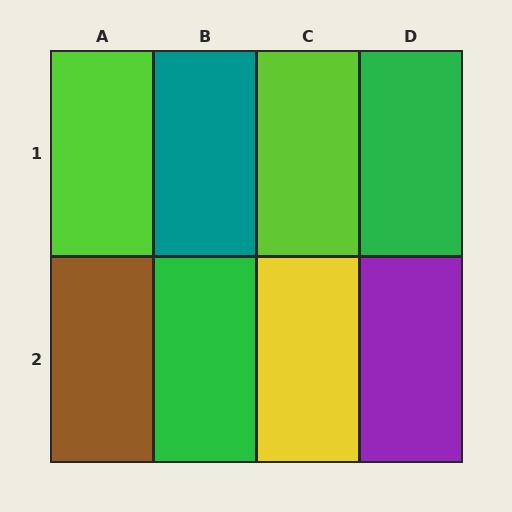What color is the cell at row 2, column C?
Yellow.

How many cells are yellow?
1 cell is yellow.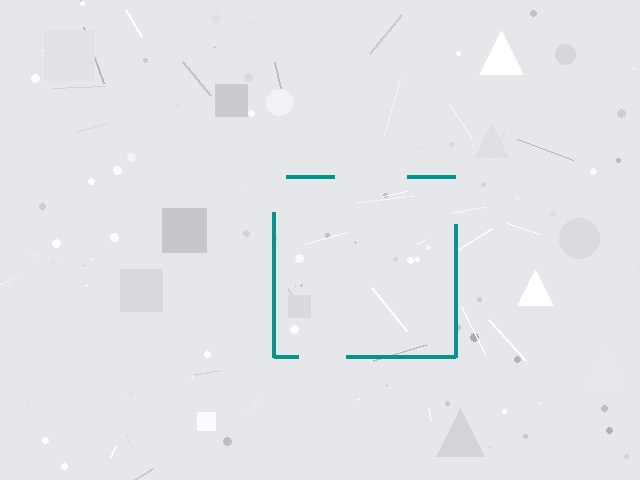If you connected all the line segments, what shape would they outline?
They would outline a square.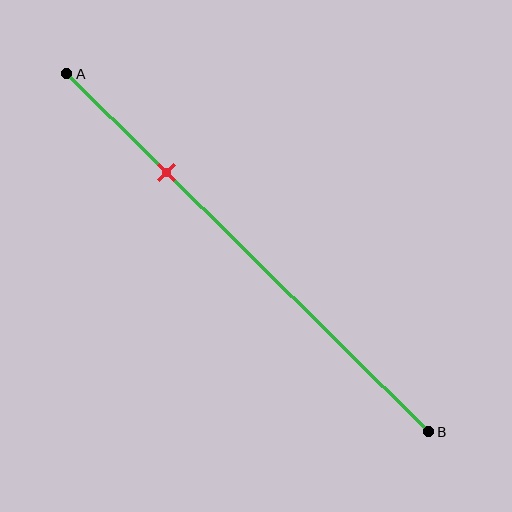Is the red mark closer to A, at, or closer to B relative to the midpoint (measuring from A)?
The red mark is closer to point A than the midpoint of segment AB.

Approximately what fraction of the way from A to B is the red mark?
The red mark is approximately 30% of the way from A to B.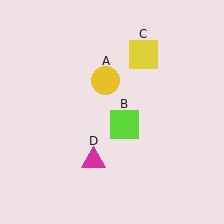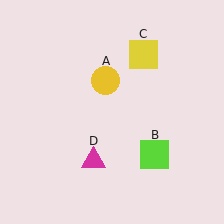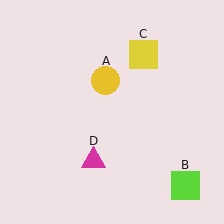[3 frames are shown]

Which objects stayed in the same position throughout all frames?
Yellow circle (object A) and yellow square (object C) and magenta triangle (object D) remained stationary.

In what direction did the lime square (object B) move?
The lime square (object B) moved down and to the right.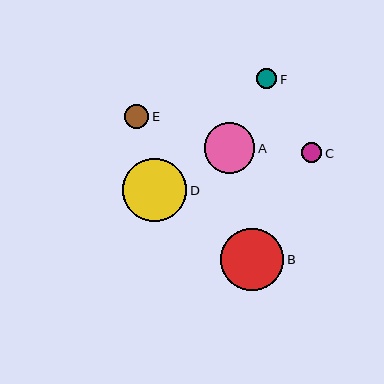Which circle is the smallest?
Circle F is the smallest with a size of approximately 20 pixels.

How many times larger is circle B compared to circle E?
Circle B is approximately 2.5 times the size of circle E.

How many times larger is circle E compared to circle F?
Circle E is approximately 1.2 times the size of circle F.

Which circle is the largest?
Circle D is the largest with a size of approximately 64 pixels.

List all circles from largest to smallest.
From largest to smallest: D, B, A, E, C, F.